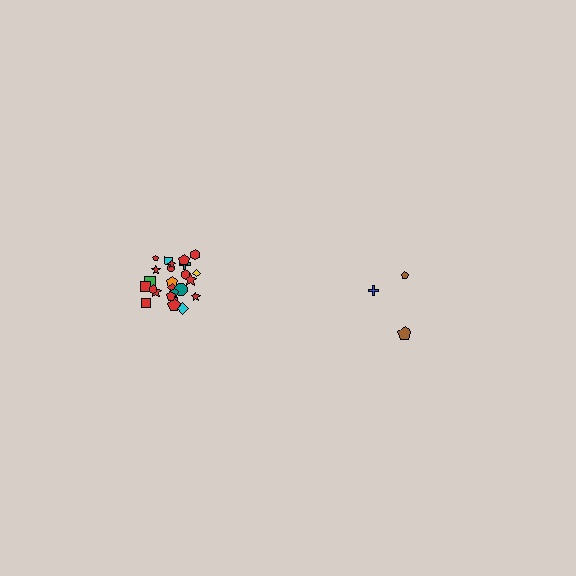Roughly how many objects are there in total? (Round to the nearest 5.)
Roughly 30 objects in total.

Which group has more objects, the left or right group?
The left group.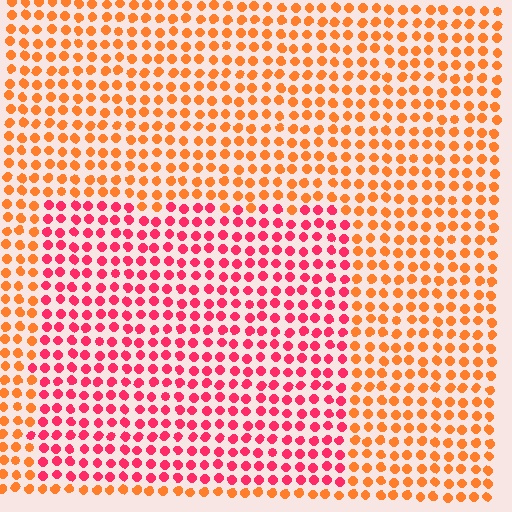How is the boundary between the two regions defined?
The boundary is defined purely by a slight shift in hue (about 41 degrees). Spacing, size, and orientation are identical on both sides.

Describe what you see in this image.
The image is filled with small orange elements in a uniform arrangement. A rectangle-shaped region is visible where the elements are tinted to a slightly different hue, forming a subtle color boundary.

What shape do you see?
I see a rectangle.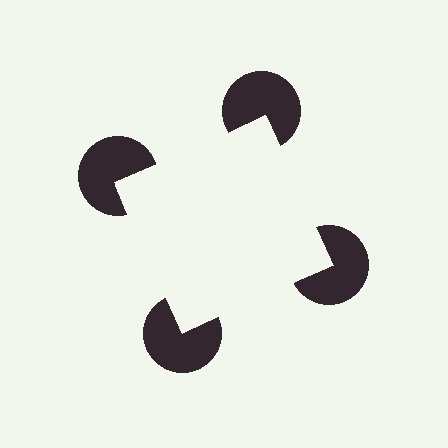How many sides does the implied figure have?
4 sides.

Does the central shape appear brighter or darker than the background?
It typically appears slightly brighter than the background, even though no actual brightness change is drawn.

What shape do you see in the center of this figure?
An illusory square — its edges are inferred from the aligned wedge cuts in the pac-man discs, not physically drawn.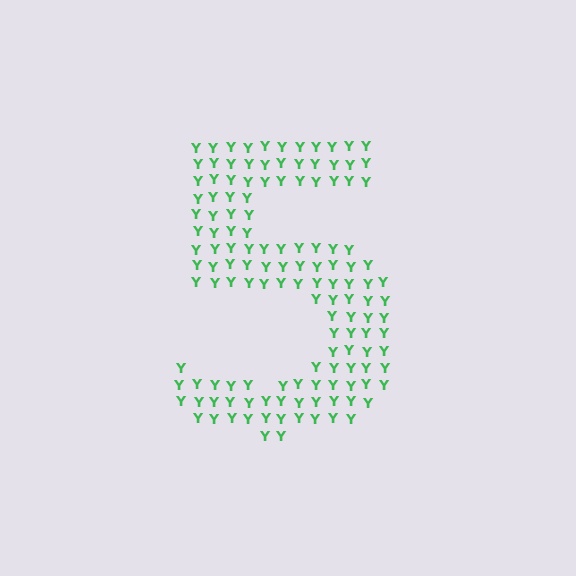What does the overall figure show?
The overall figure shows the digit 5.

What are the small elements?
The small elements are letter Y's.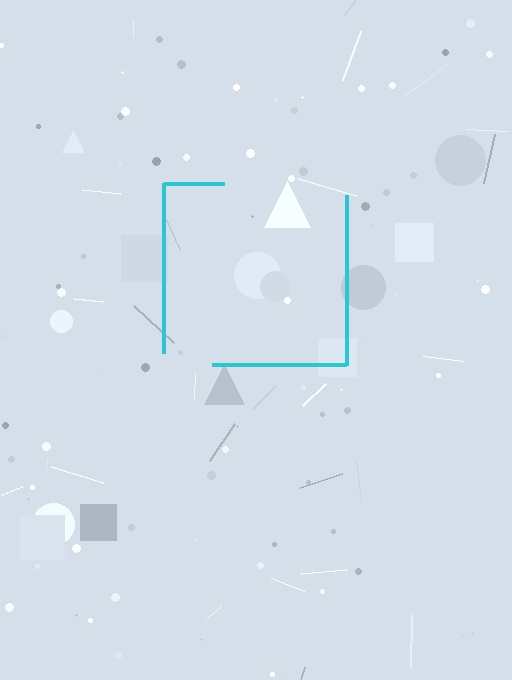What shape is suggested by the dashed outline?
The dashed outline suggests a square.